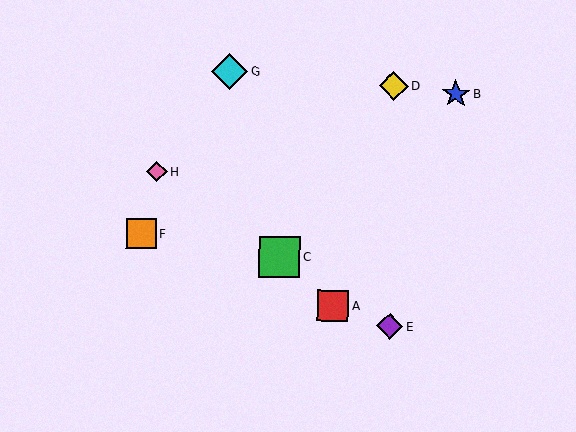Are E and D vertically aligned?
Yes, both are at x≈390.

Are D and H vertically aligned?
No, D is at x≈394 and H is at x≈157.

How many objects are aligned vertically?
2 objects (D, E) are aligned vertically.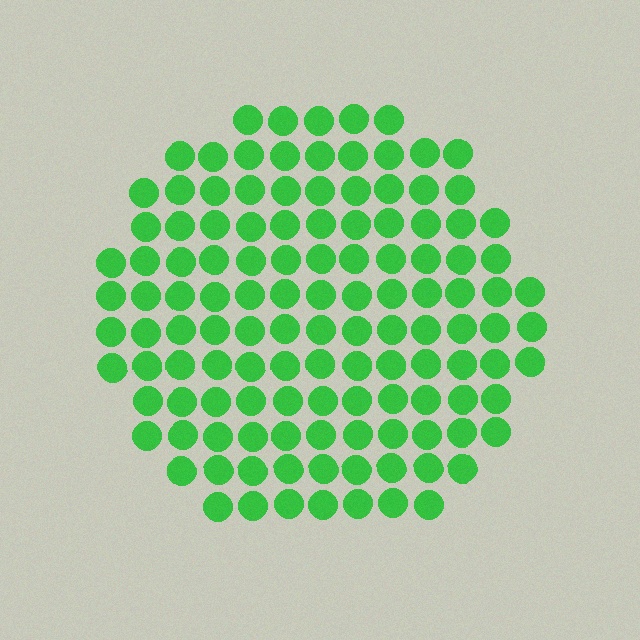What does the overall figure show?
The overall figure shows a circle.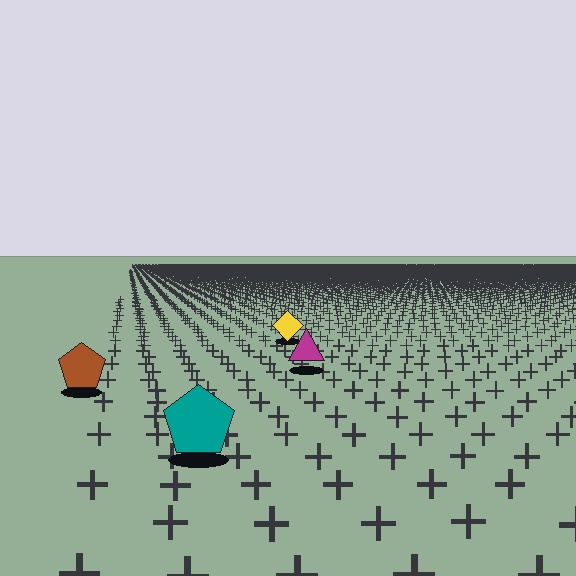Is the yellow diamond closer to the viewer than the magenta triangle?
No. The magenta triangle is closer — you can tell from the texture gradient: the ground texture is coarser near it.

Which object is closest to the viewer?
The teal pentagon is closest. The texture marks near it are larger and more spread out.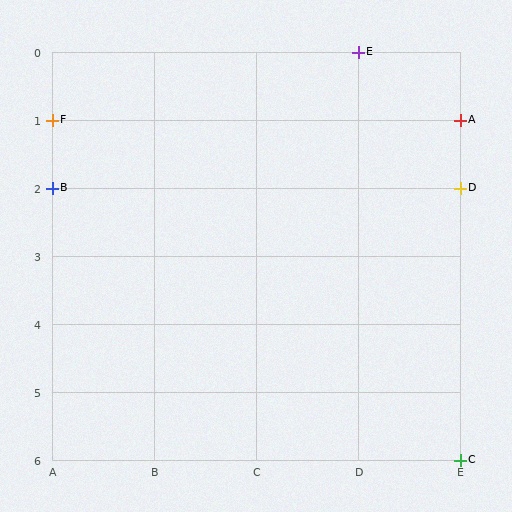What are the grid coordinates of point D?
Point D is at grid coordinates (E, 2).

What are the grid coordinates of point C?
Point C is at grid coordinates (E, 6).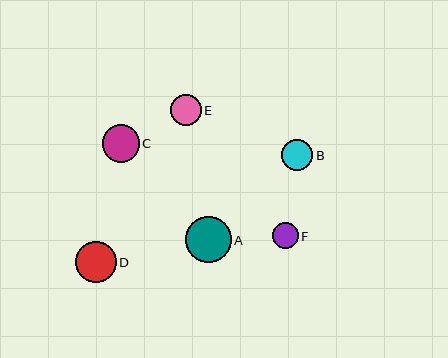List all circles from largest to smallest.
From largest to smallest: A, D, C, B, E, F.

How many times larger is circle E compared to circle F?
Circle E is approximately 1.2 times the size of circle F.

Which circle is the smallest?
Circle F is the smallest with a size of approximately 26 pixels.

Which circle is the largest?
Circle A is the largest with a size of approximately 46 pixels.